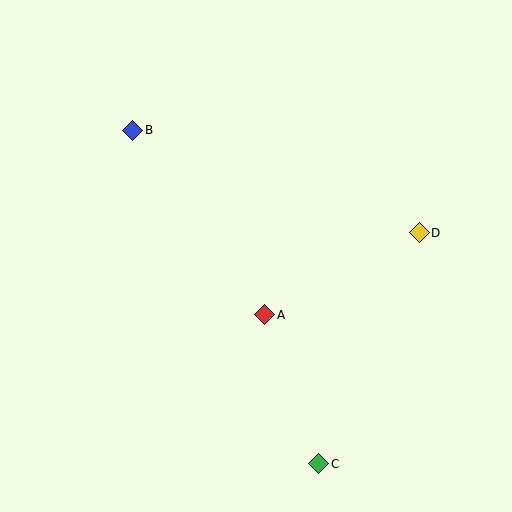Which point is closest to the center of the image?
Point A at (265, 315) is closest to the center.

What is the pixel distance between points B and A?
The distance between B and A is 227 pixels.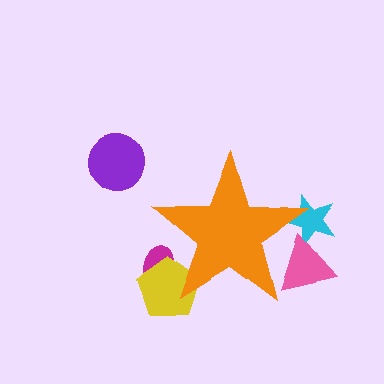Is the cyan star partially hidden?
Yes, the cyan star is partially hidden behind the orange star.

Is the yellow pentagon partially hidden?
Yes, the yellow pentagon is partially hidden behind the orange star.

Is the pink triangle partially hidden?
Yes, the pink triangle is partially hidden behind the orange star.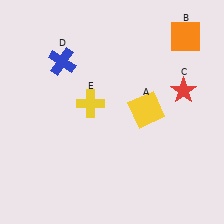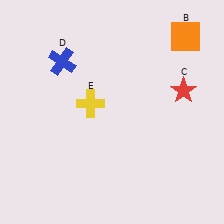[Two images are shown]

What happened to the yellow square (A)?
The yellow square (A) was removed in Image 2. It was in the top-right area of Image 1.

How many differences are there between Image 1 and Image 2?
There is 1 difference between the two images.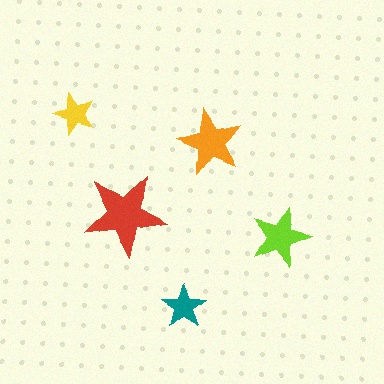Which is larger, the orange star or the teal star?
The orange one.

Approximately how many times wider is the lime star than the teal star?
About 1.5 times wider.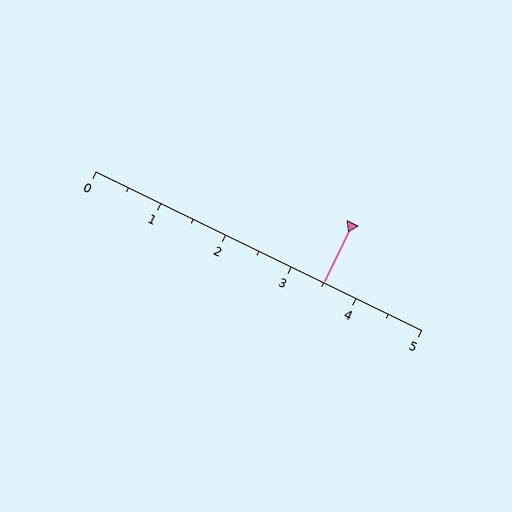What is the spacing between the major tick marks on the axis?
The major ticks are spaced 1 apart.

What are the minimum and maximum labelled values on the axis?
The axis runs from 0 to 5.